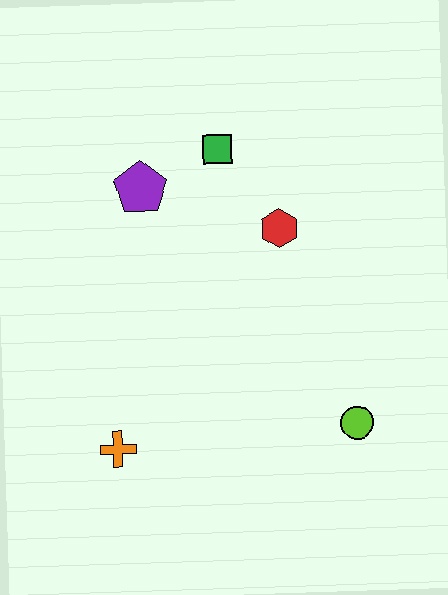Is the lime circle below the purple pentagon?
Yes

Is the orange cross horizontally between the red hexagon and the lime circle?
No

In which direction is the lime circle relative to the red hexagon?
The lime circle is below the red hexagon.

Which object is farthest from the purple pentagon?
The lime circle is farthest from the purple pentagon.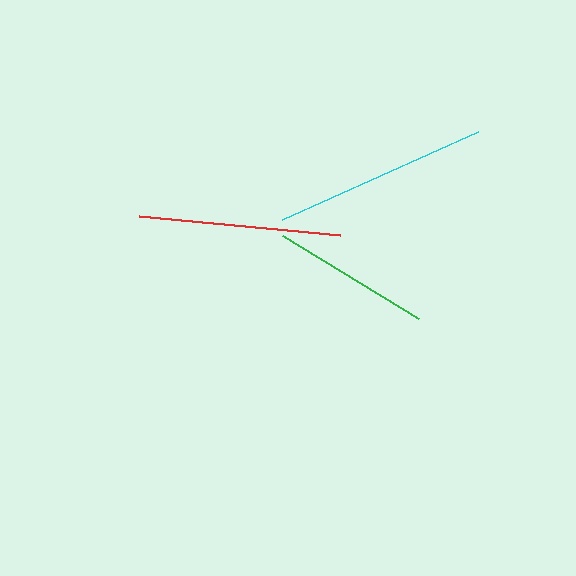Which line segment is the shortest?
The green line is the shortest at approximately 160 pixels.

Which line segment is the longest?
The cyan line is the longest at approximately 214 pixels.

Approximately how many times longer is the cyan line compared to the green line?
The cyan line is approximately 1.3 times the length of the green line.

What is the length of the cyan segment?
The cyan segment is approximately 214 pixels long.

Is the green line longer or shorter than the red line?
The red line is longer than the green line.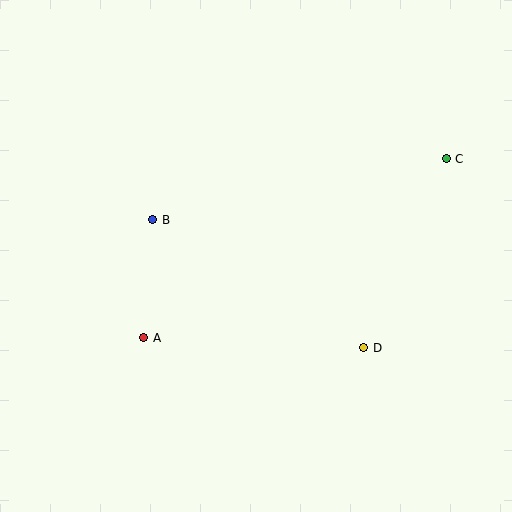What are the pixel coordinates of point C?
Point C is at (446, 159).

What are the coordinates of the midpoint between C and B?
The midpoint between C and B is at (299, 189).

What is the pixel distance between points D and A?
The distance between D and A is 220 pixels.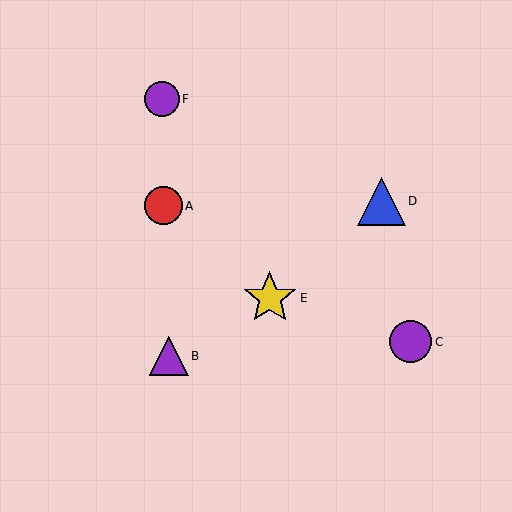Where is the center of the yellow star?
The center of the yellow star is at (270, 298).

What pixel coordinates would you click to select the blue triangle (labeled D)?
Click at (381, 201) to select the blue triangle D.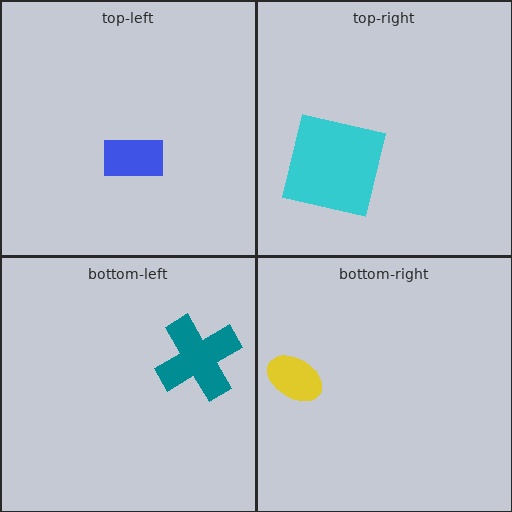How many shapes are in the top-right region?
1.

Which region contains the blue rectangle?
The top-left region.